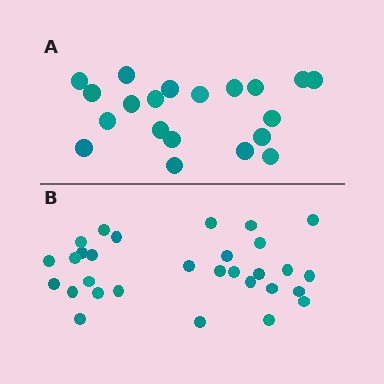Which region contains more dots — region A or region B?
Region B (the bottom region) has more dots.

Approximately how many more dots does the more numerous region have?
Region B has roughly 10 or so more dots than region A.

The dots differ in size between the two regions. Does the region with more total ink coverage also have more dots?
No. Region A has more total ink coverage because its dots are larger, but region B actually contains more individual dots. Total area can be misleading — the number of items is what matters here.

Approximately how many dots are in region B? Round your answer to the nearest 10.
About 30 dots.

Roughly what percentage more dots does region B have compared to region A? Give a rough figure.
About 50% more.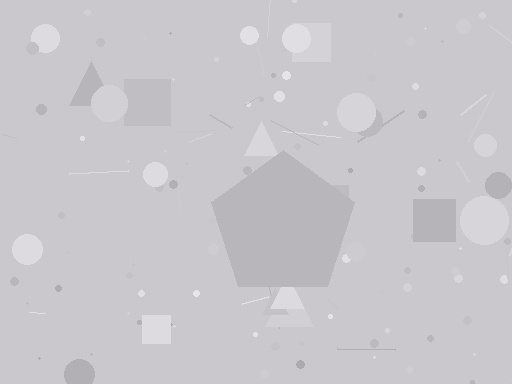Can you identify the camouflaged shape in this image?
The camouflaged shape is a pentagon.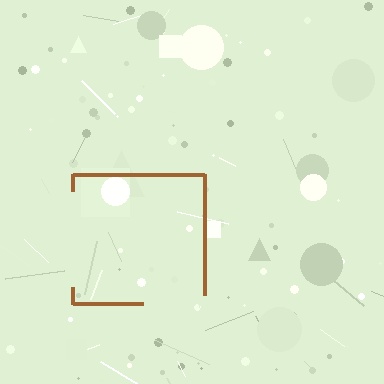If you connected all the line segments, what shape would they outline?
They would outline a square.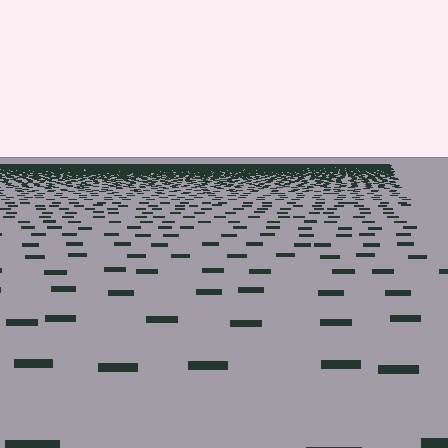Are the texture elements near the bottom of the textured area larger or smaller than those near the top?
Larger. Near the bottom, elements are closer to the viewer and appear at a bigger on-screen size.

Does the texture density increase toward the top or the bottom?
Density increases toward the top.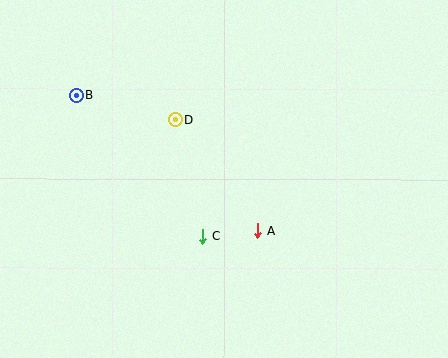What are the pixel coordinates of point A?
Point A is at (258, 231).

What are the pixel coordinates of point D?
Point D is at (176, 120).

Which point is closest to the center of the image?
Point C at (202, 236) is closest to the center.